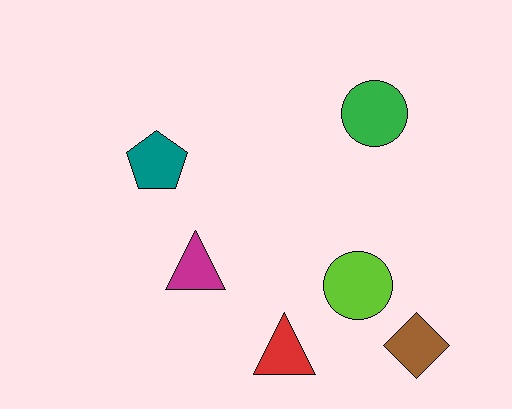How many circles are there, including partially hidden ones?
There are 2 circles.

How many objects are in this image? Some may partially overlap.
There are 6 objects.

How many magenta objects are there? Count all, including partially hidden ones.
There is 1 magenta object.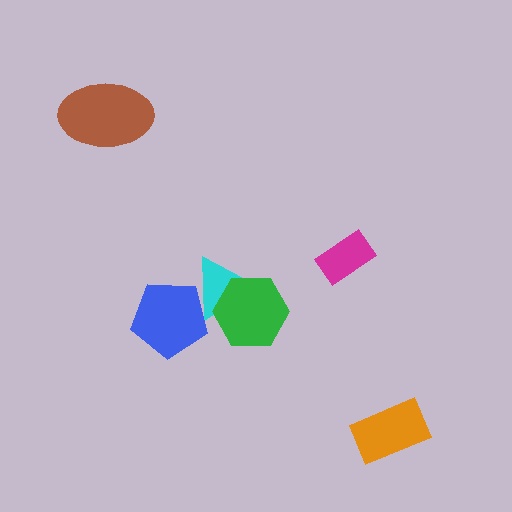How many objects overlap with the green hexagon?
1 object overlaps with the green hexagon.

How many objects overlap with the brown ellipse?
0 objects overlap with the brown ellipse.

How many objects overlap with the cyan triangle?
2 objects overlap with the cyan triangle.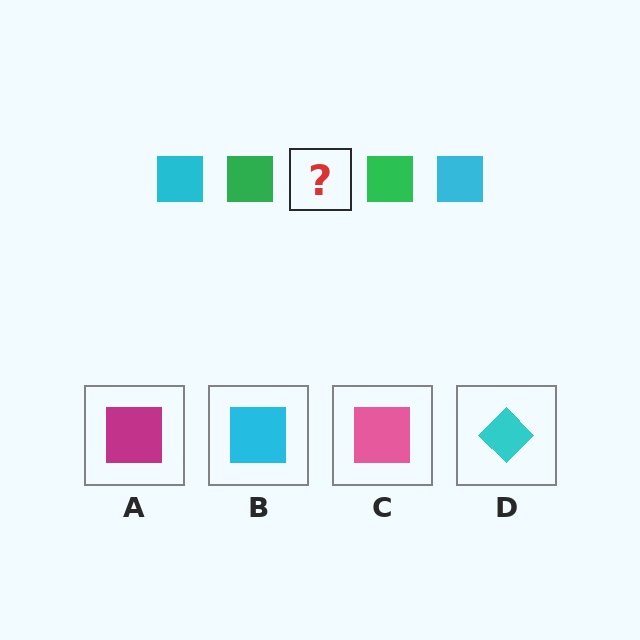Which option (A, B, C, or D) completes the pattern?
B.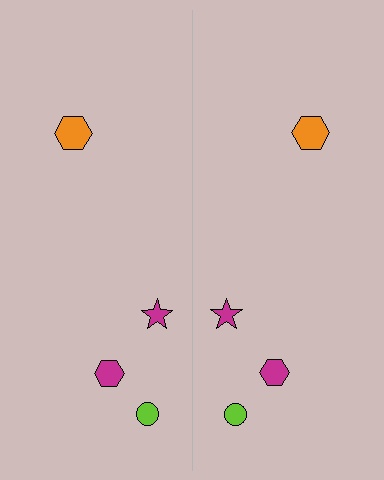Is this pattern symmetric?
Yes, this pattern has bilateral (reflection) symmetry.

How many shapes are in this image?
There are 8 shapes in this image.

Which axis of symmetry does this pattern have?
The pattern has a vertical axis of symmetry running through the center of the image.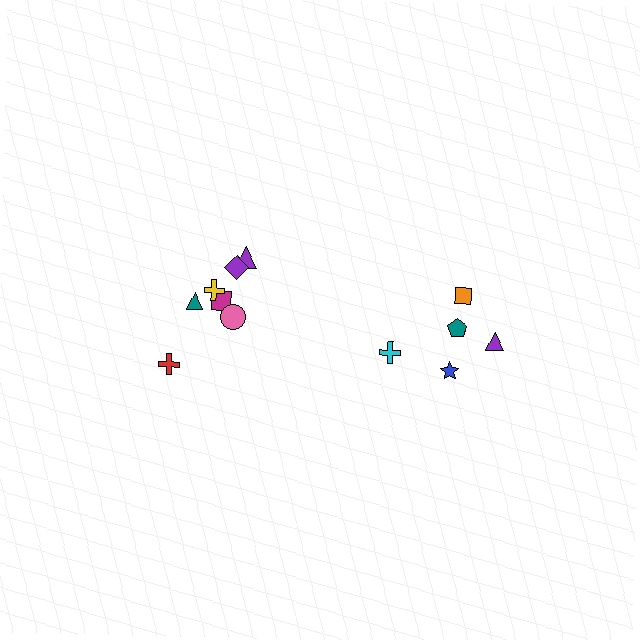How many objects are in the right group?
There are 5 objects.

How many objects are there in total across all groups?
There are 12 objects.